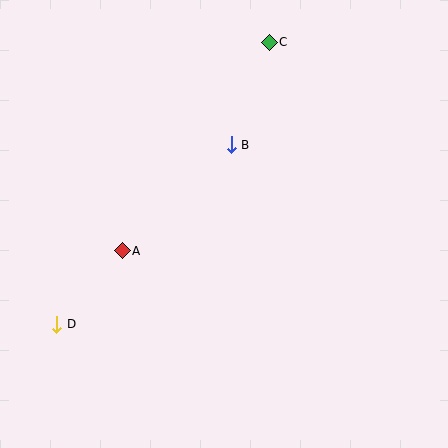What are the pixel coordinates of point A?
Point A is at (122, 251).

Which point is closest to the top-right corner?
Point C is closest to the top-right corner.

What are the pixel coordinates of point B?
Point B is at (231, 145).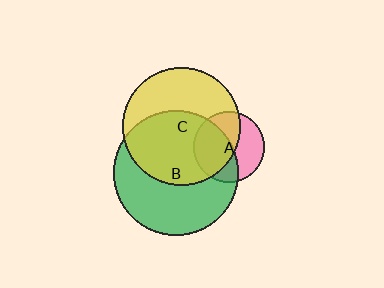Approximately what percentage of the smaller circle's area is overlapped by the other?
Approximately 55%.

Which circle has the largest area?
Circle B (green).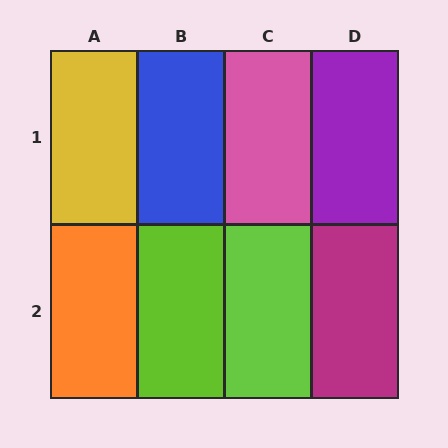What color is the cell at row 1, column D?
Purple.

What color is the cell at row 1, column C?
Pink.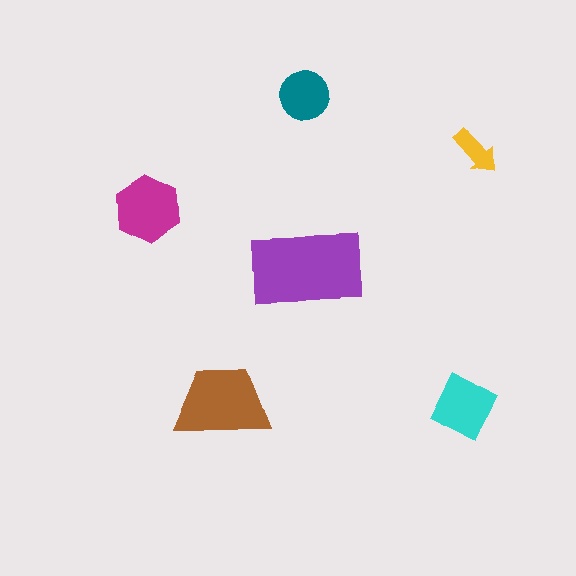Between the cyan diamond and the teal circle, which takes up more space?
The cyan diamond.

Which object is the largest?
The purple rectangle.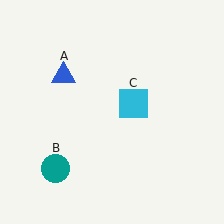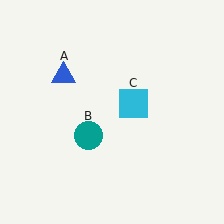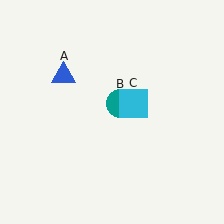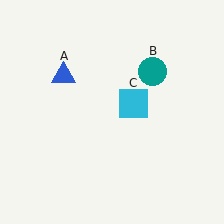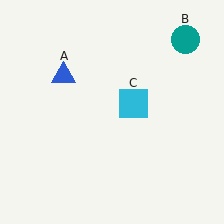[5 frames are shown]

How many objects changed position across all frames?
1 object changed position: teal circle (object B).